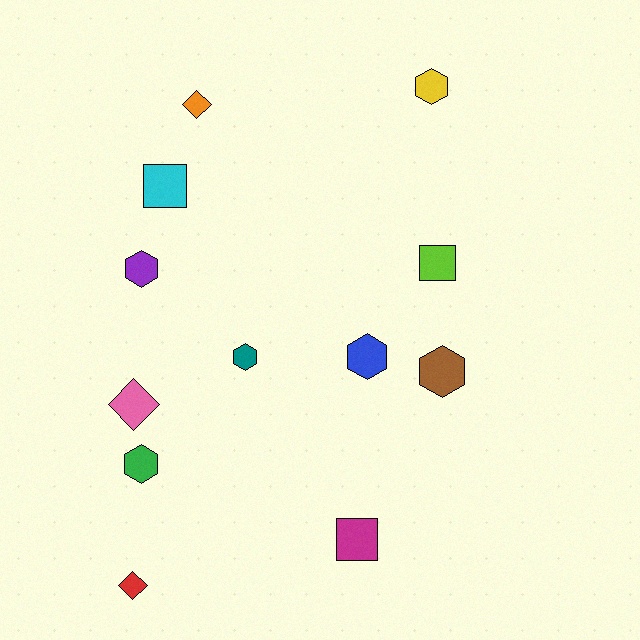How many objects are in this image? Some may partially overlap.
There are 12 objects.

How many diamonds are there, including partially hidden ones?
There are 3 diamonds.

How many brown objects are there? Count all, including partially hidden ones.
There is 1 brown object.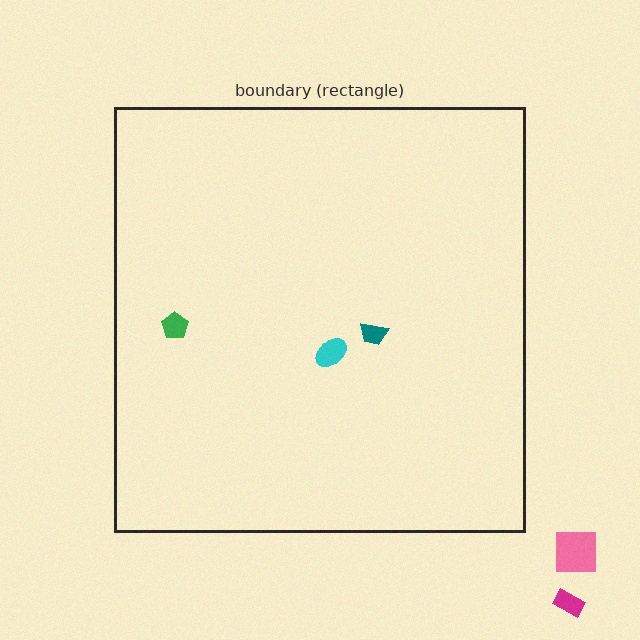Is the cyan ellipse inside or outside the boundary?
Inside.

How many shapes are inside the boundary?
3 inside, 2 outside.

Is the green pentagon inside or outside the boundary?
Inside.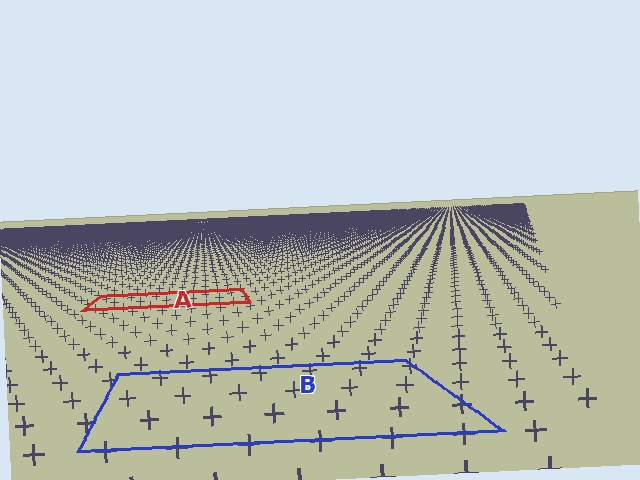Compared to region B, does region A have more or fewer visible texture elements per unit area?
Region A has more texture elements per unit area — they are packed more densely because it is farther away.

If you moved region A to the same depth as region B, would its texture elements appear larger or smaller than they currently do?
They would appear larger. At a closer depth, the same texture elements are projected at a bigger on-screen size.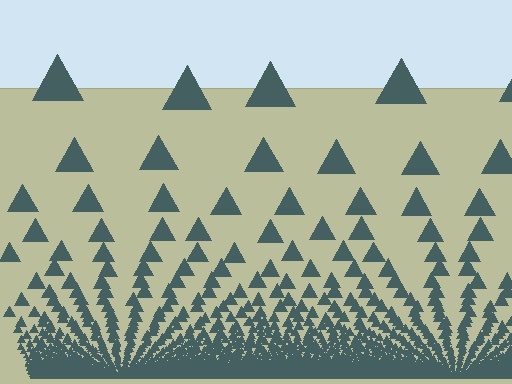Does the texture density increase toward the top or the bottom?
Density increases toward the bottom.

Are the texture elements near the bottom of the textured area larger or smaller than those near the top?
Smaller. The gradient is inverted — elements near the bottom are smaller and denser.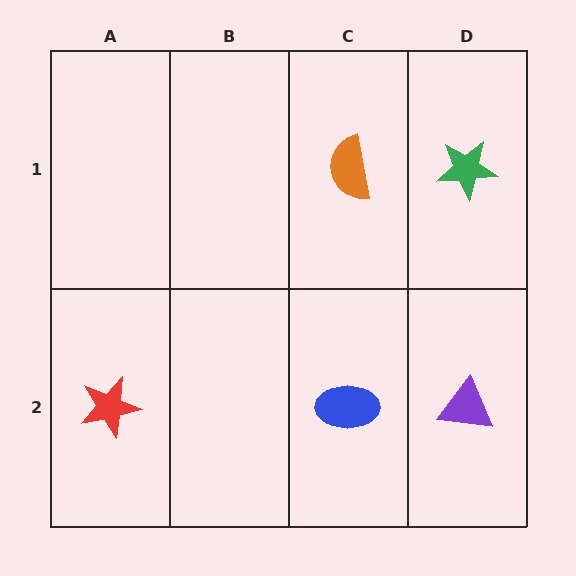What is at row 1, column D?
A green star.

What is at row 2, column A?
A red star.